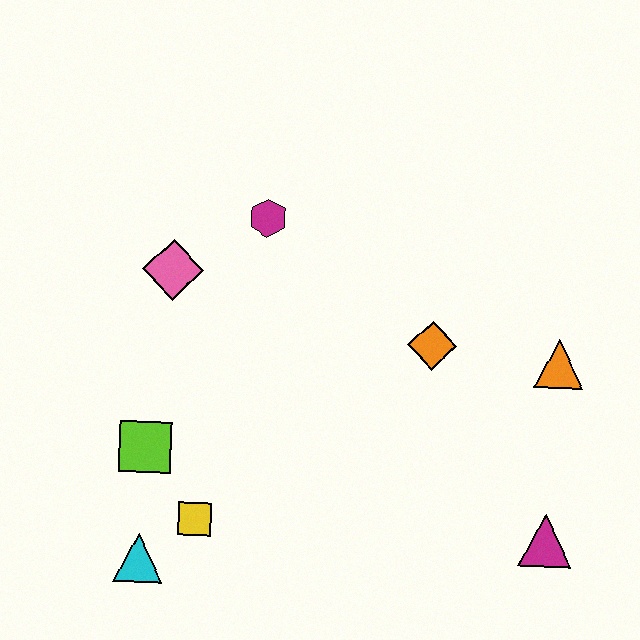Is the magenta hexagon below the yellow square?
No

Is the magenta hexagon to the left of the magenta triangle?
Yes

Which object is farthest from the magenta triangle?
The pink diamond is farthest from the magenta triangle.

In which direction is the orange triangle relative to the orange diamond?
The orange triangle is to the right of the orange diamond.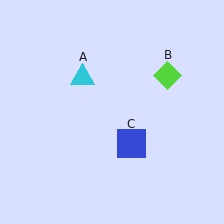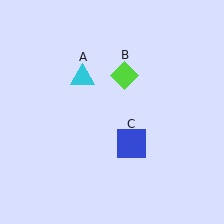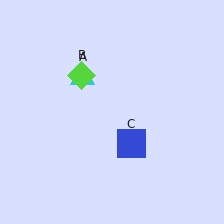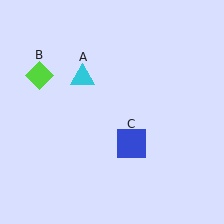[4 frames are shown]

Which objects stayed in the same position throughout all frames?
Cyan triangle (object A) and blue square (object C) remained stationary.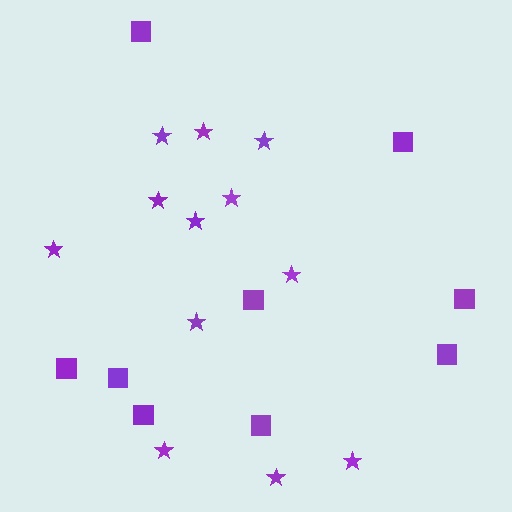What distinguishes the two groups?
There are 2 groups: one group of squares (9) and one group of stars (12).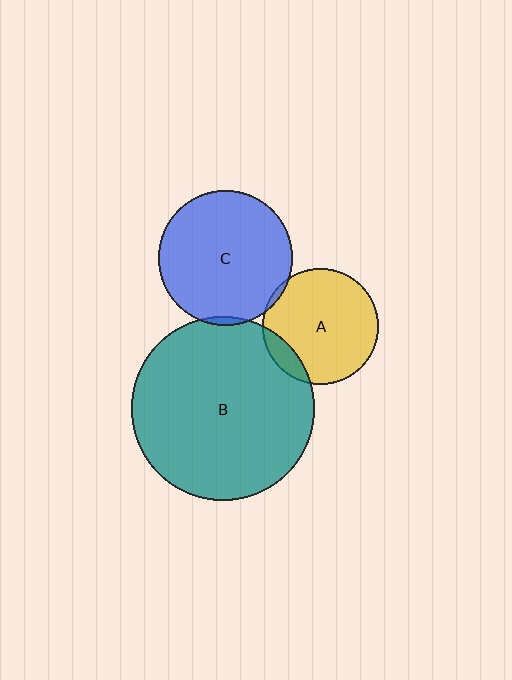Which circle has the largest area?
Circle B (teal).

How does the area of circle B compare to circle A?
Approximately 2.5 times.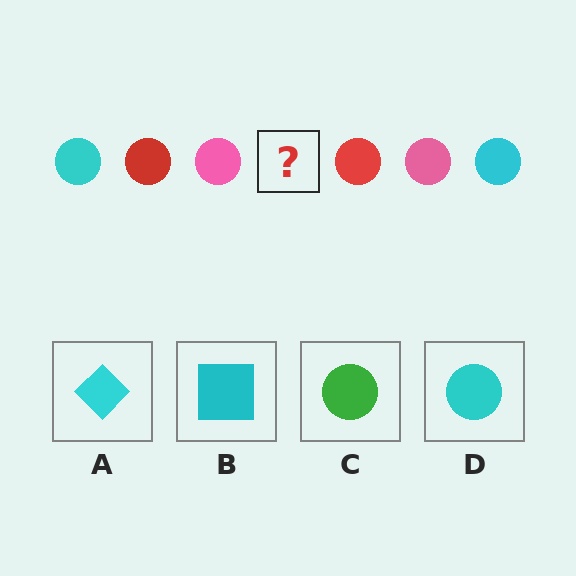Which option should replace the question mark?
Option D.